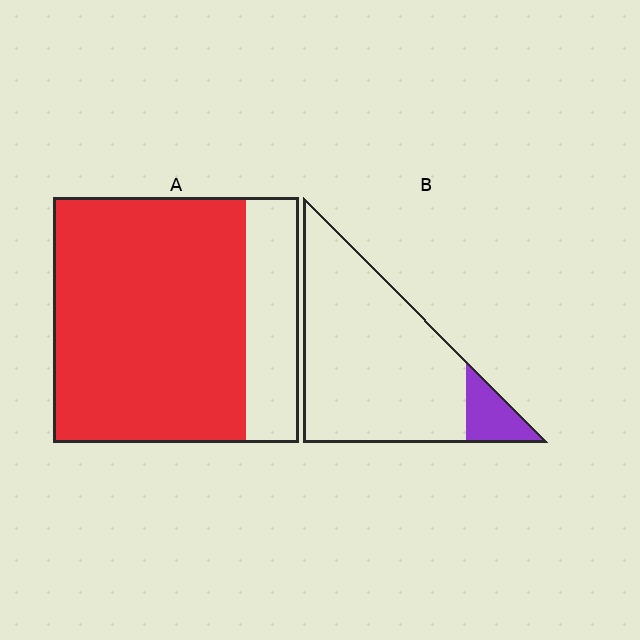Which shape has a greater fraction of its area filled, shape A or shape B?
Shape A.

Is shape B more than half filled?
No.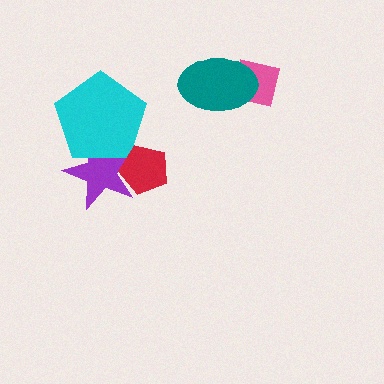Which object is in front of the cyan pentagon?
The red pentagon is in front of the cyan pentagon.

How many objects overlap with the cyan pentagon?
2 objects overlap with the cyan pentagon.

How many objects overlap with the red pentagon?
2 objects overlap with the red pentagon.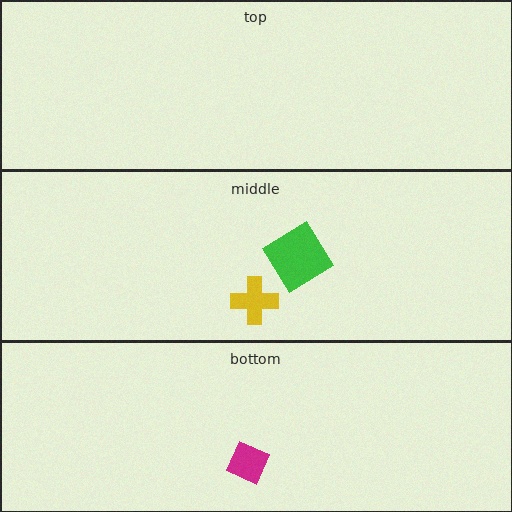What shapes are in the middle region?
The yellow cross, the green diamond.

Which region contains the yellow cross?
The middle region.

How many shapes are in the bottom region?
1.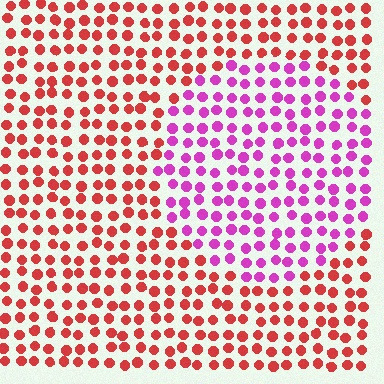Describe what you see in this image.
The image is filled with small red elements in a uniform arrangement. A circle-shaped region is visible where the elements are tinted to a slightly different hue, forming a subtle color boundary.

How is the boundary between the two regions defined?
The boundary is defined purely by a slight shift in hue (about 52 degrees). Spacing, size, and orientation are identical on both sides.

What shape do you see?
I see a circle.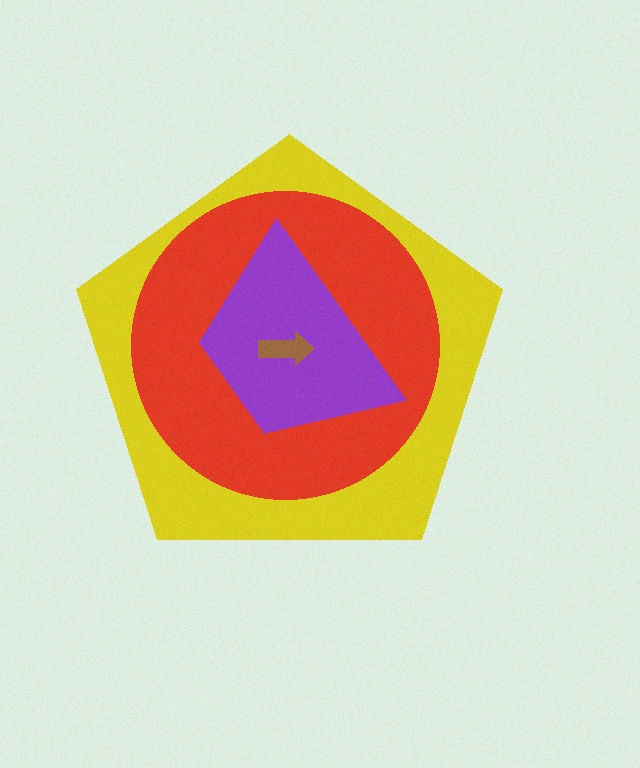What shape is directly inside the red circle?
The purple trapezoid.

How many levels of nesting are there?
4.